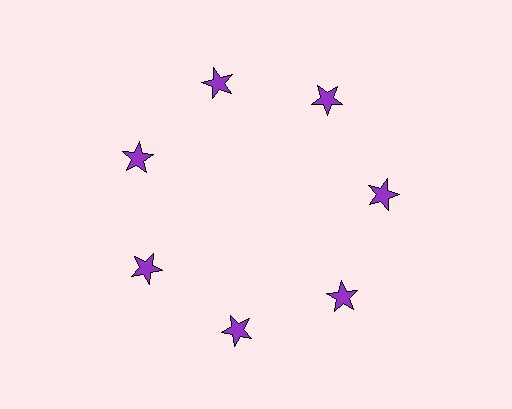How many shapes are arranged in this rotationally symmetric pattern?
There are 7 shapes, arranged in 7 groups of 1.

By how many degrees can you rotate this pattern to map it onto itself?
The pattern maps onto itself every 51 degrees of rotation.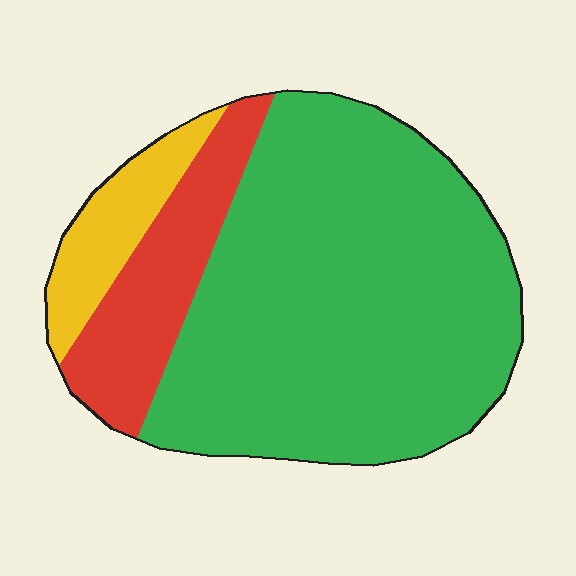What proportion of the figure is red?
Red takes up about one sixth (1/6) of the figure.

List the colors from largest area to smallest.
From largest to smallest: green, red, yellow.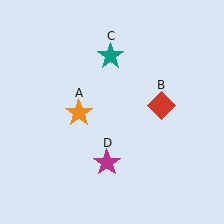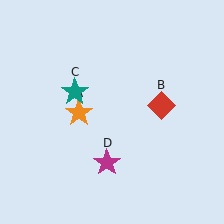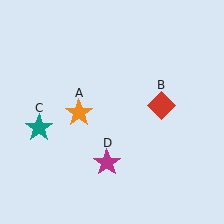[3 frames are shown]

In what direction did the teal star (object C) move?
The teal star (object C) moved down and to the left.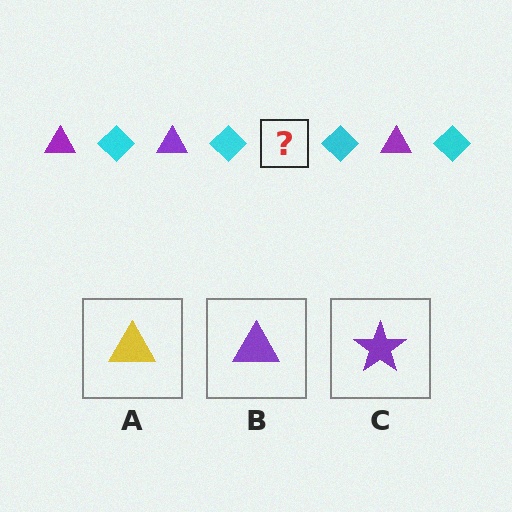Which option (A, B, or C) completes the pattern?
B.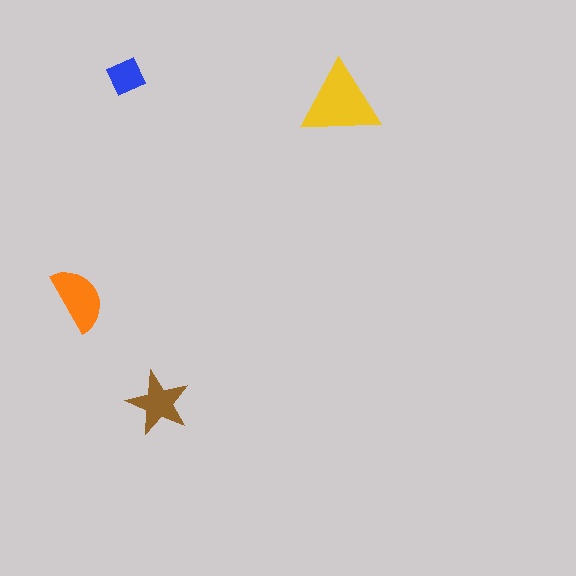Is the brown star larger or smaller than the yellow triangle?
Smaller.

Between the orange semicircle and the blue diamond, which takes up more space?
The orange semicircle.